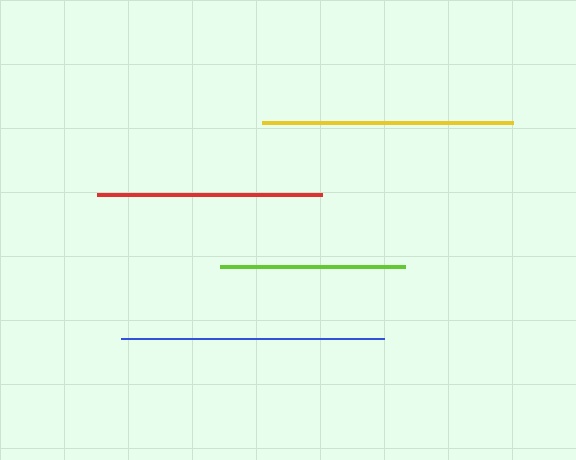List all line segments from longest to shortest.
From longest to shortest: blue, yellow, red, lime.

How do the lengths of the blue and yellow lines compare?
The blue and yellow lines are approximately the same length.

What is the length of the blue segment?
The blue segment is approximately 263 pixels long.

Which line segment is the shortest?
The lime line is the shortest at approximately 184 pixels.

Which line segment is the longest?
The blue line is the longest at approximately 263 pixels.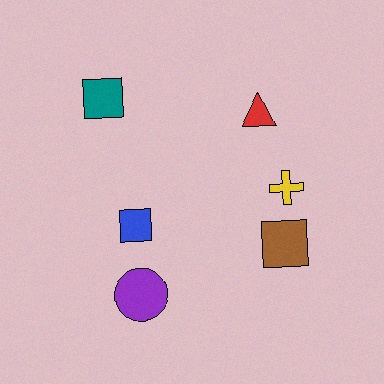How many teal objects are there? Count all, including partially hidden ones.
There is 1 teal object.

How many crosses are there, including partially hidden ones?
There is 1 cross.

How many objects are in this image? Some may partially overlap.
There are 6 objects.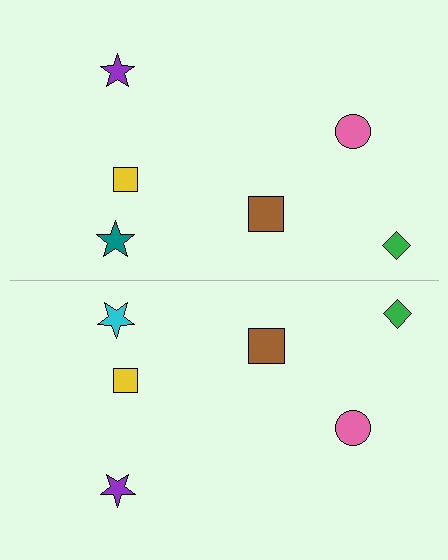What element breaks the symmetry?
The cyan star on the bottom side breaks the symmetry — its mirror counterpart is teal.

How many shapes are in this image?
There are 12 shapes in this image.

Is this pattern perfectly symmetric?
No, the pattern is not perfectly symmetric. The cyan star on the bottom side breaks the symmetry — its mirror counterpart is teal.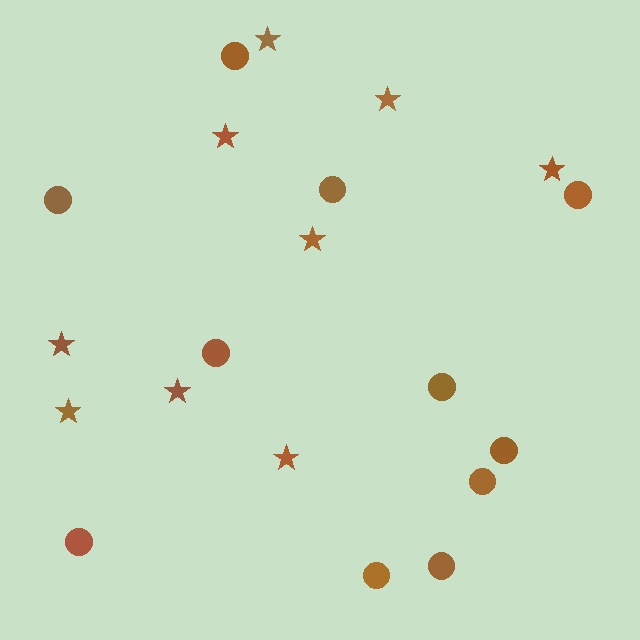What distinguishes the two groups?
There are 2 groups: one group of circles (11) and one group of stars (9).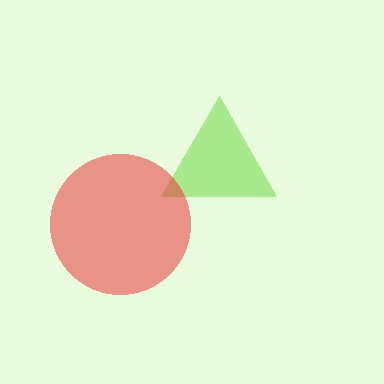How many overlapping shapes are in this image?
There are 2 overlapping shapes in the image.